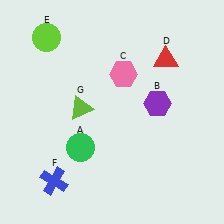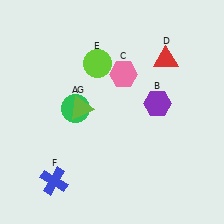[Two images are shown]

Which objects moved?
The objects that moved are: the green circle (A), the lime circle (E).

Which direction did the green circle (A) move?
The green circle (A) moved up.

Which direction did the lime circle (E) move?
The lime circle (E) moved right.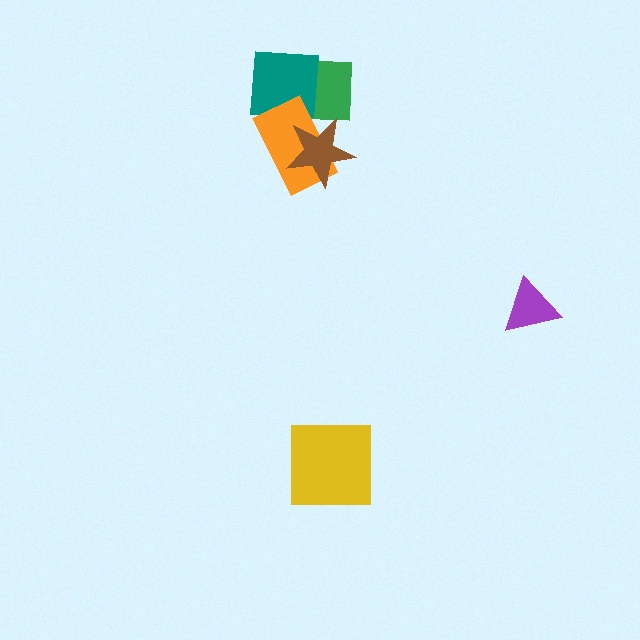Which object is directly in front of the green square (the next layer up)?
The teal square is directly in front of the green square.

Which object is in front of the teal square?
The orange rectangle is in front of the teal square.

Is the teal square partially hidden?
Yes, it is partially covered by another shape.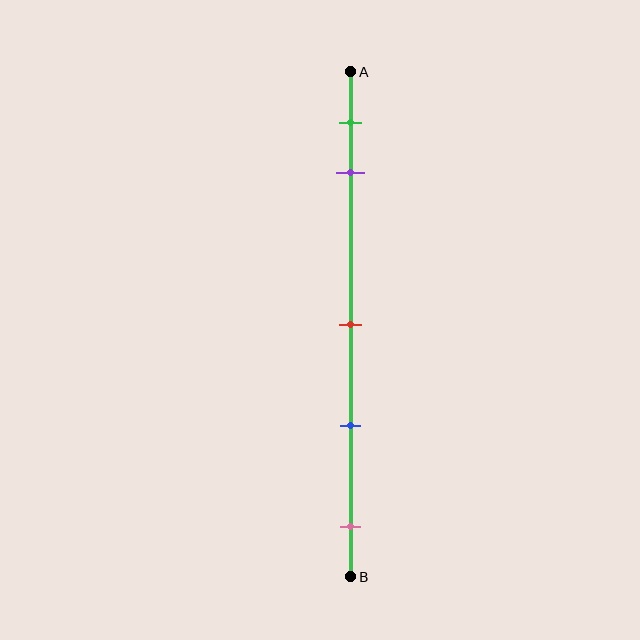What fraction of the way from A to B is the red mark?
The red mark is approximately 50% (0.5) of the way from A to B.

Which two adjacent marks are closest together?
The green and purple marks are the closest adjacent pair.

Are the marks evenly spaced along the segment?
No, the marks are not evenly spaced.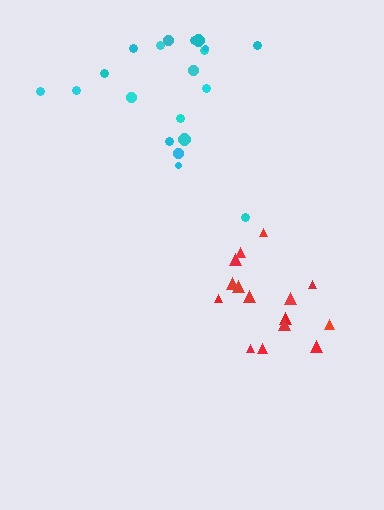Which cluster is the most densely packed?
Red.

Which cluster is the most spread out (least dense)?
Cyan.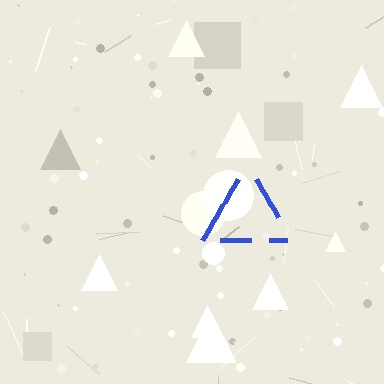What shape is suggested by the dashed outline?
The dashed outline suggests a triangle.